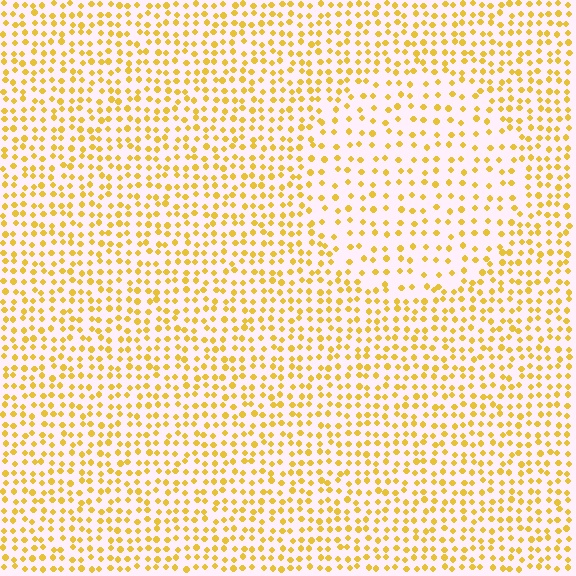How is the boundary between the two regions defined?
The boundary is defined by a change in element density (approximately 1.8x ratio). All elements are the same color, size, and shape.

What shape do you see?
I see a circle.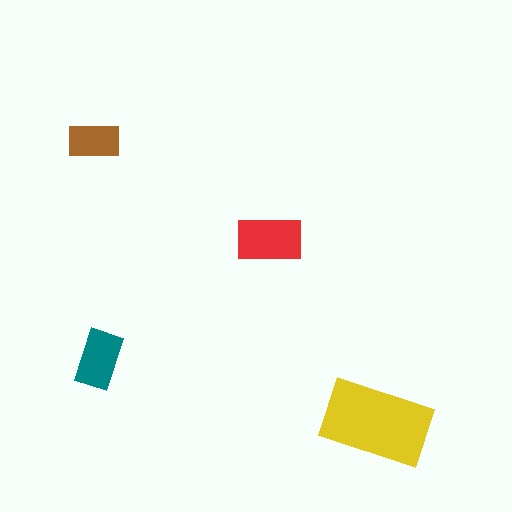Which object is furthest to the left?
The brown rectangle is leftmost.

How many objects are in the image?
There are 4 objects in the image.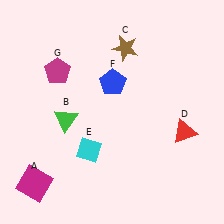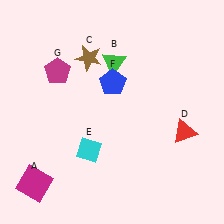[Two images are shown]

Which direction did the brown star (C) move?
The brown star (C) moved left.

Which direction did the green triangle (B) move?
The green triangle (B) moved up.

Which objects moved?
The objects that moved are: the green triangle (B), the brown star (C).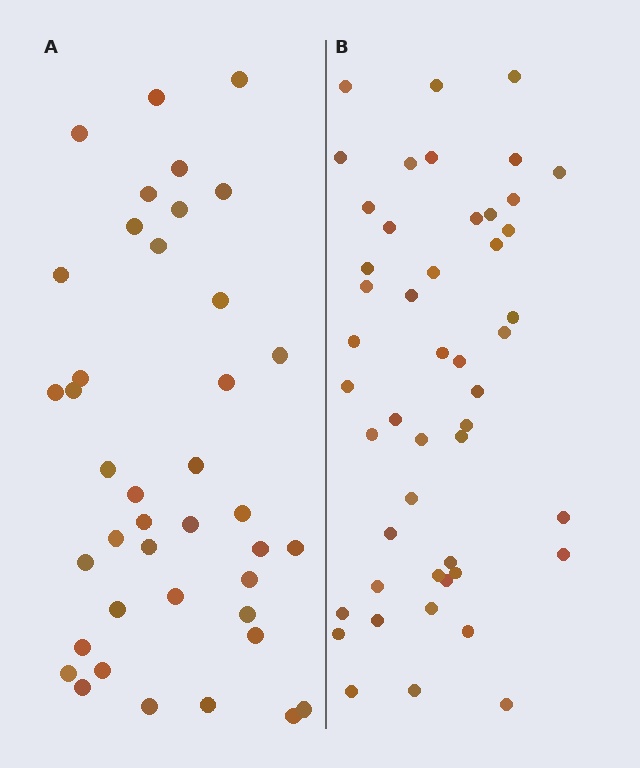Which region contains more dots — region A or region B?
Region B (the right region) has more dots.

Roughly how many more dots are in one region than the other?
Region B has roughly 8 or so more dots than region A.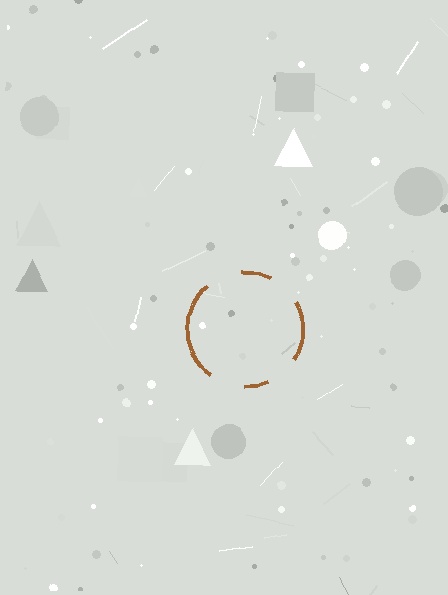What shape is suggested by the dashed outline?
The dashed outline suggests a circle.